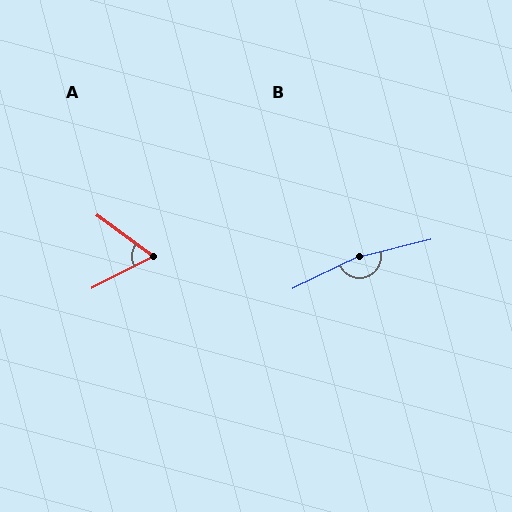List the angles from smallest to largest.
A (63°), B (168°).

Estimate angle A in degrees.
Approximately 63 degrees.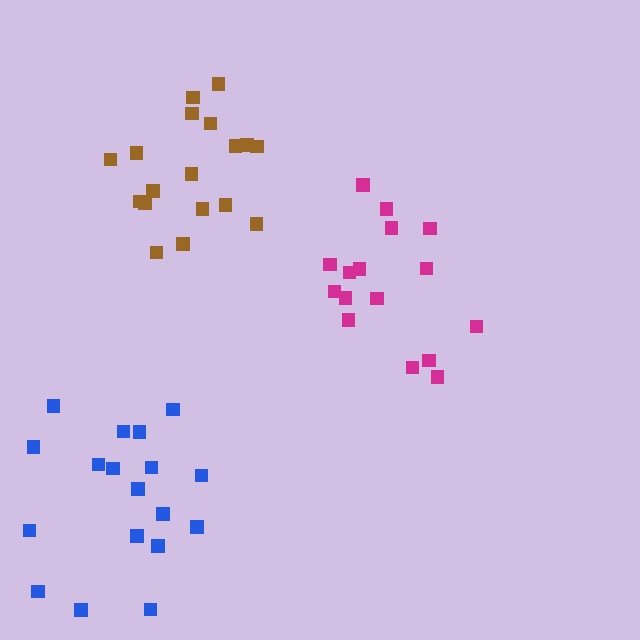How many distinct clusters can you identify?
There are 3 distinct clusters.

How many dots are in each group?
Group 1: 18 dots, Group 2: 16 dots, Group 3: 18 dots (52 total).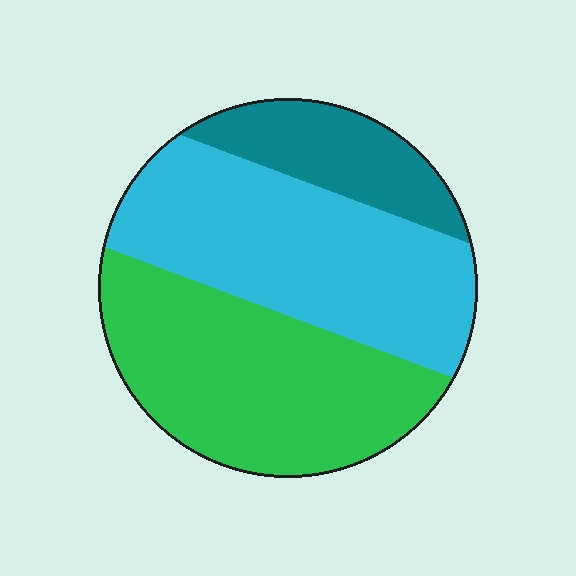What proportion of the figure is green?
Green takes up about two fifths (2/5) of the figure.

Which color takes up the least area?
Teal, at roughly 15%.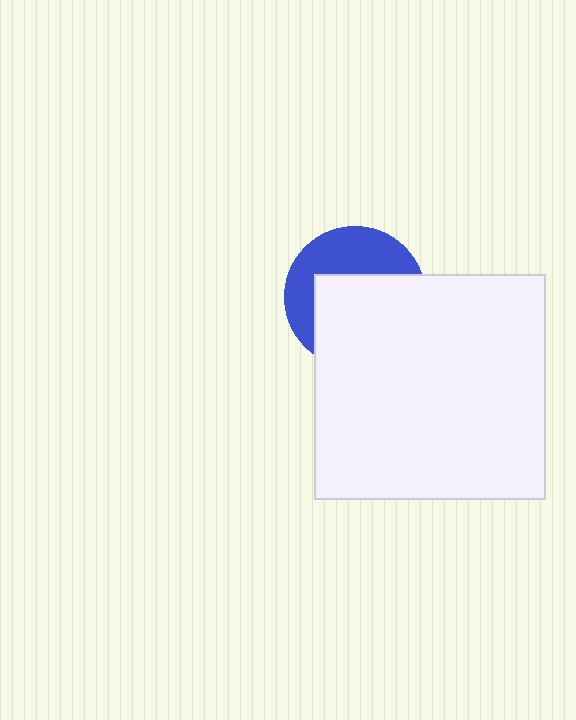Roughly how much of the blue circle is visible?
A small part of it is visible (roughly 41%).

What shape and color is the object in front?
The object in front is a white rectangle.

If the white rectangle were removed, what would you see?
You would see the complete blue circle.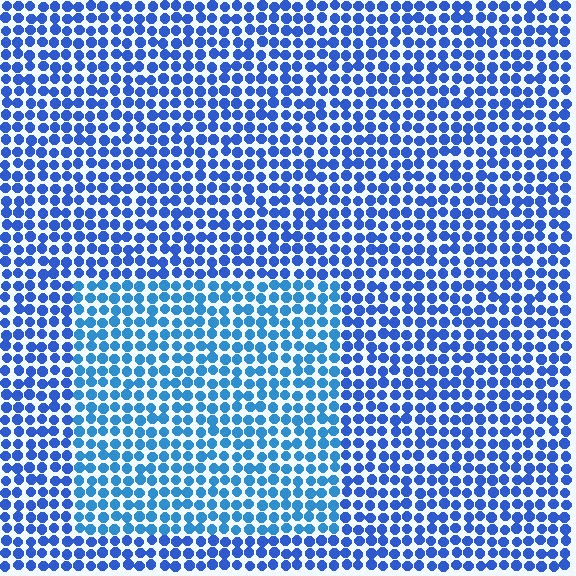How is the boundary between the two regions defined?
The boundary is defined purely by a slight shift in hue (about 20 degrees). Spacing, size, and orientation are identical on both sides.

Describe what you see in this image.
The image is filled with small blue elements in a uniform arrangement. A rectangle-shaped region is visible where the elements are tinted to a slightly different hue, forming a subtle color boundary.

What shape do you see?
I see a rectangle.